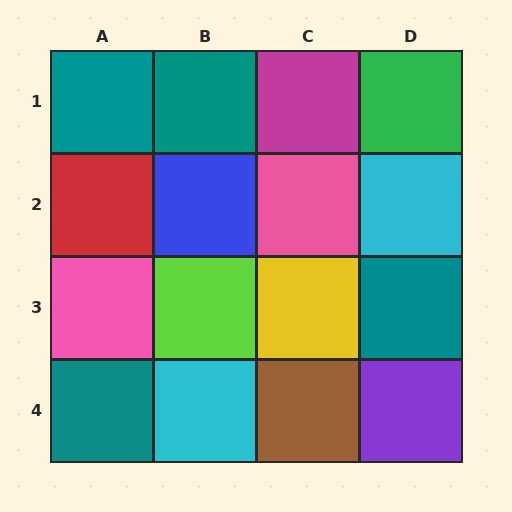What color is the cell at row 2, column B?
Blue.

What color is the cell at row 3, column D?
Teal.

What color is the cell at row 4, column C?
Brown.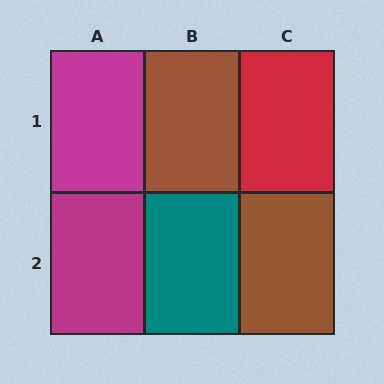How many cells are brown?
2 cells are brown.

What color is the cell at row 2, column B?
Teal.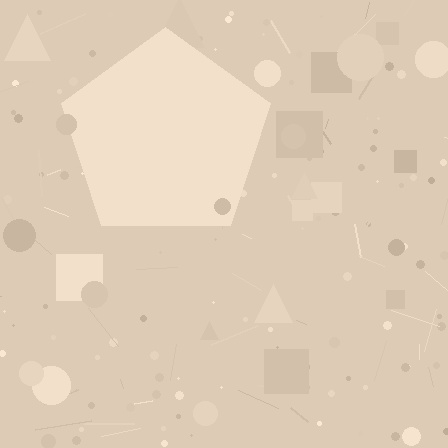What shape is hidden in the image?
A pentagon is hidden in the image.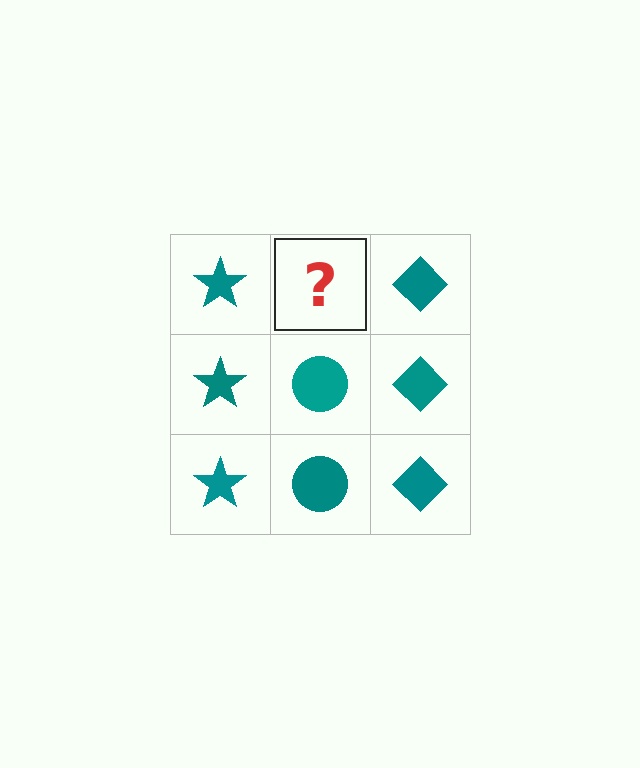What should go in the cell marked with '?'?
The missing cell should contain a teal circle.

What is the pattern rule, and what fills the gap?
The rule is that each column has a consistent shape. The gap should be filled with a teal circle.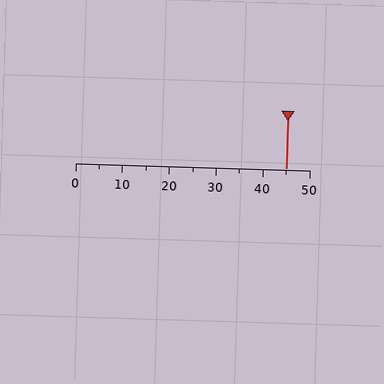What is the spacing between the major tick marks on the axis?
The major ticks are spaced 10 apart.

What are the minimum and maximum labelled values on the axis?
The axis runs from 0 to 50.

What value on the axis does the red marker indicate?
The marker indicates approximately 45.